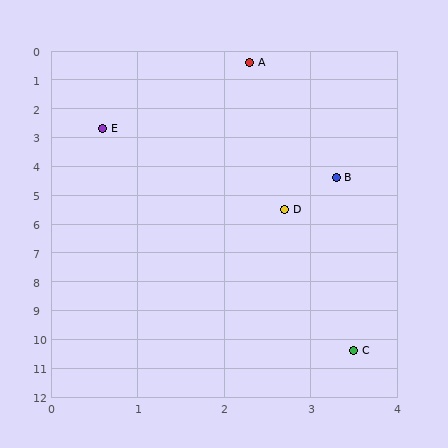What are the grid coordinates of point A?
Point A is at approximately (2.3, 0.4).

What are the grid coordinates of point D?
Point D is at approximately (2.7, 5.5).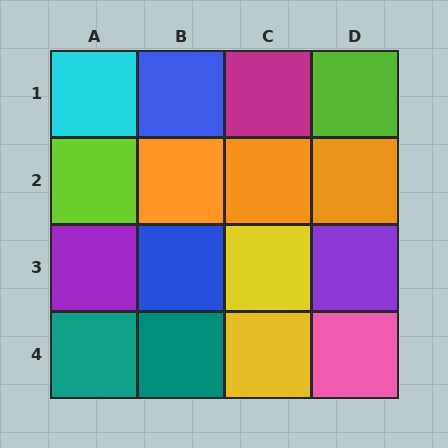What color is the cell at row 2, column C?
Orange.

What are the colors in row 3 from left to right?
Purple, blue, yellow, purple.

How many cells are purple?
2 cells are purple.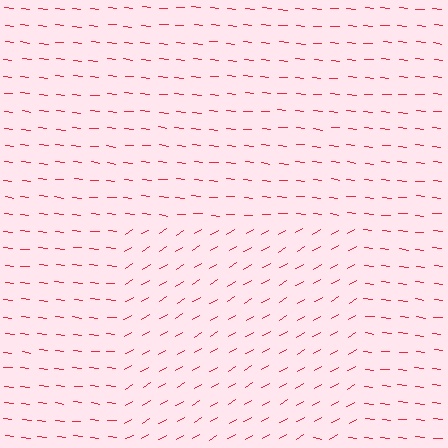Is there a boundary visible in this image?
Yes, there is a texture boundary formed by a change in line orientation.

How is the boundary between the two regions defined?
The boundary is defined purely by a change in line orientation (approximately 36 degrees difference). All lines are the same color and thickness.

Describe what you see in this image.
The image is filled with small red line segments. A rectangle region in the image has lines oriented differently from the surrounding lines, creating a visible texture boundary.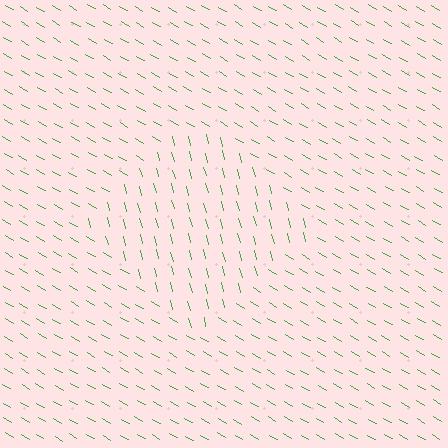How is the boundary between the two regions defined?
The boundary is defined purely by a change in line orientation (approximately 45 degrees difference). All lines are the same color and thickness.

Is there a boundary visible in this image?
Yes, there is a texture boundary formed by a change in line orientation.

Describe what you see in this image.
The image is filled with small green line segments. A diamond region in the image has lines oriented differently from the surrounding lines, creating a visible texture boundary.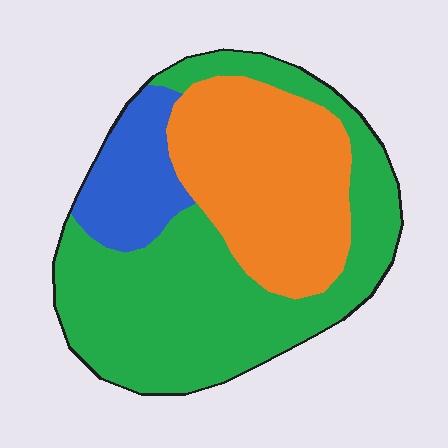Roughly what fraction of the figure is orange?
Orange covers roughly 35% of the figure.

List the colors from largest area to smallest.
From largest to smallest: green, orange, blue.